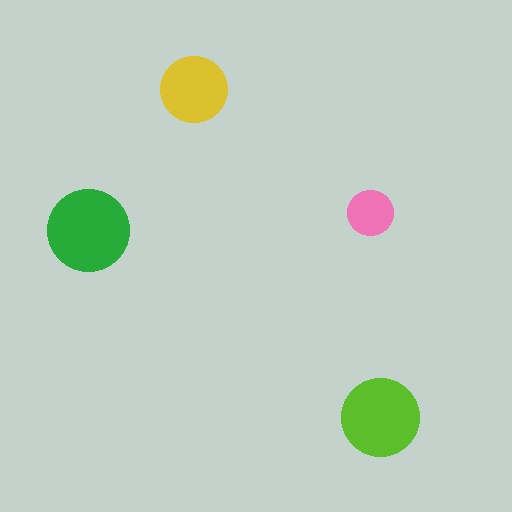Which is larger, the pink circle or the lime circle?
The lime one.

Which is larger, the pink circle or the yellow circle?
The yellow one.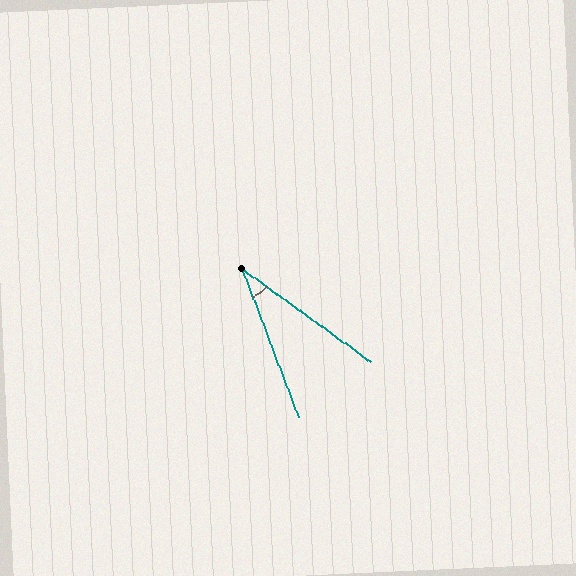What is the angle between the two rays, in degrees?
Approximately 33 degrees.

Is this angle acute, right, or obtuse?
It is acute.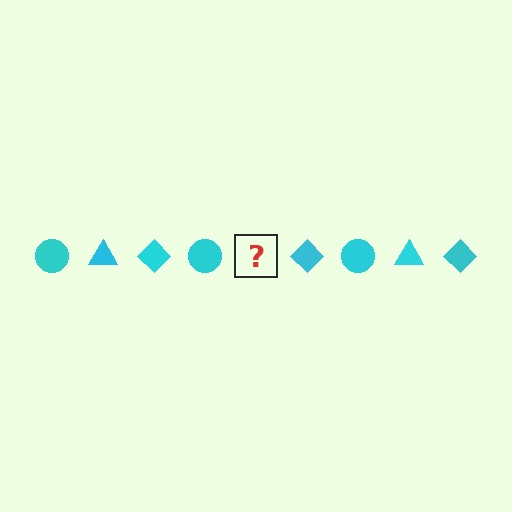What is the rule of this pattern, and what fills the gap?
The rule is that the pattern cycles through circle, triangle, diamond shapes in cyan. The gap should be filled with a cyan triangle.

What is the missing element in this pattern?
The missing element is a cyan triangle.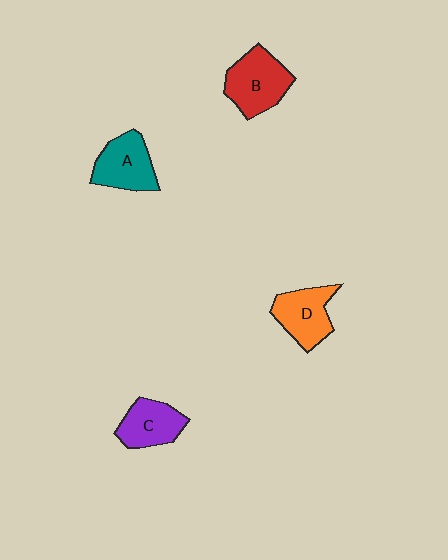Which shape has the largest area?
Shape B (red).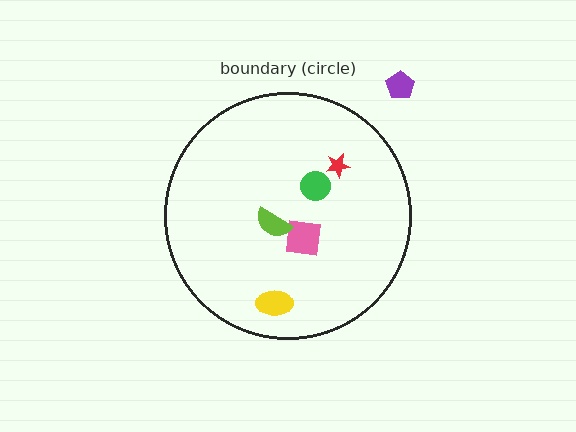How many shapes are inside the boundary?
5 inside, 1 outside.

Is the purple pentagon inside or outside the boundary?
Outside.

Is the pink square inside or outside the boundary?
Inside.